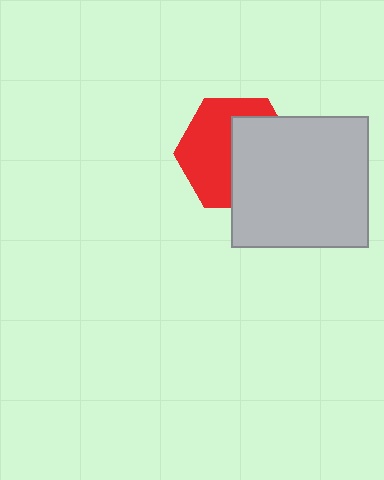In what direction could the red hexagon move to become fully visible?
The red hexagon could move left. That would shift it out from behind the light gray rectangle entirely.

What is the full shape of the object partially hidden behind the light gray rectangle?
The partially hidden object is a red hexagon.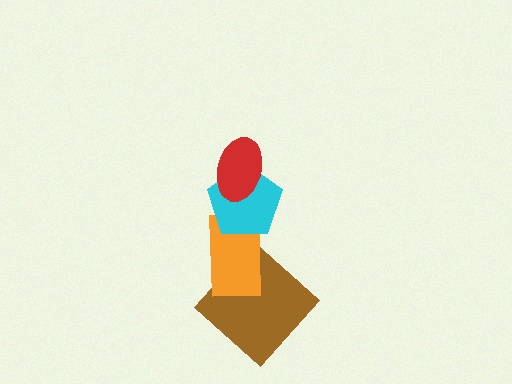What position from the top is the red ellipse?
The red ellipse is 1st from the top.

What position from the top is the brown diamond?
The brown diamond is 4th from the top.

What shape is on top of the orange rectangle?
The cyan pentagon is on top of the orange rectangle.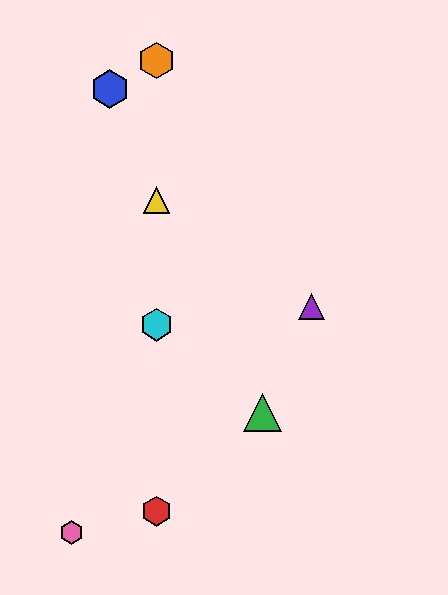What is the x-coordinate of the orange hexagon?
The orange hexagon is at x≈157.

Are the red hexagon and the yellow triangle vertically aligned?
Yes, both are at x≈157.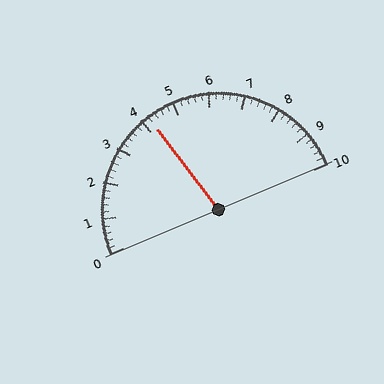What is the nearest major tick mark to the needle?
The nearest major tick mark is 4.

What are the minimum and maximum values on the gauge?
The gauge ranges from 0 to 10.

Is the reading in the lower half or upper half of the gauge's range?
The reading is in the lower half of the range (0 to 10).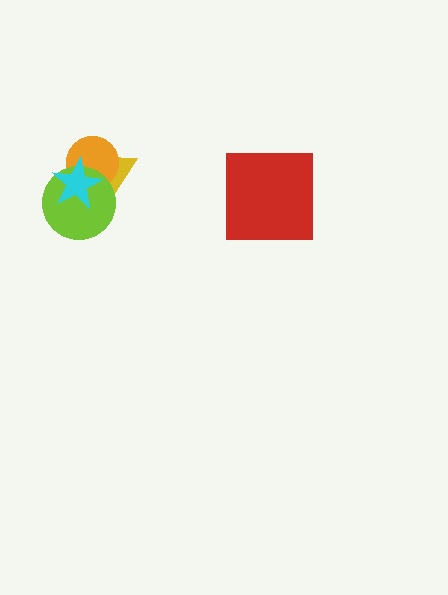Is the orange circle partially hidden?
Yes, it is partially covered by another shape.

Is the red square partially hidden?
No, no other shape covers it.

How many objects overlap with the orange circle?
3 objects overlap with the orange circle.